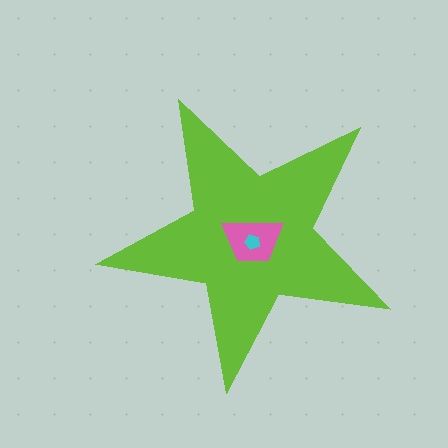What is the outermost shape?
The lime star.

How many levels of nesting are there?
3.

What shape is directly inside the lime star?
The pink trapezoid.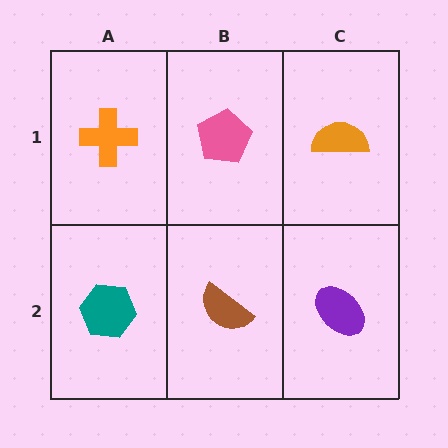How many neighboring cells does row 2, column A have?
2.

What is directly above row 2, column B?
A pink pentagon.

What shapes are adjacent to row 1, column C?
A purple ellipse (row 2, column C), a pink pentagon (row 1, column B).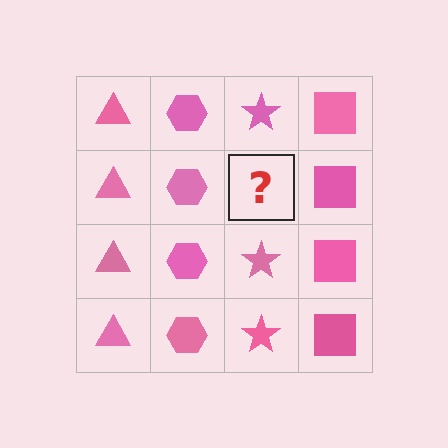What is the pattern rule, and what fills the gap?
The rule is that each column has a consistent shape. The gap should be filled with a pink star.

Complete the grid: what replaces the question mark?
The question mark should be replaced with a pink star.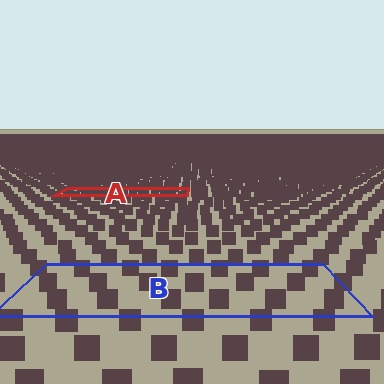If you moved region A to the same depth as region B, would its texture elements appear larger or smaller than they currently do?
They would appear larger. At a closer depth, the same texture elements are projected at a bigger on-screen size.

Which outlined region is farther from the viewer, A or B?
Region A is farther from the viewer — the texture elements inside it appear smaller and more densely packed.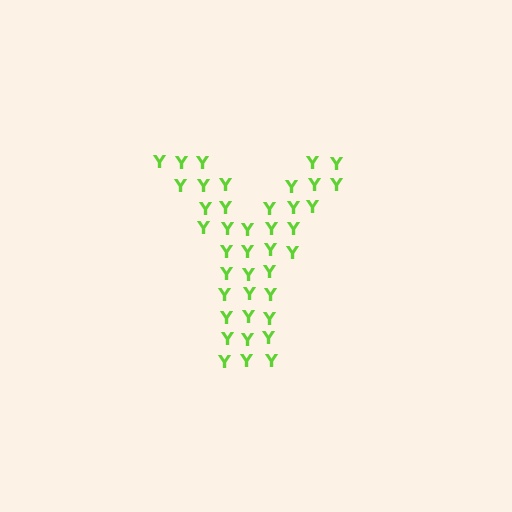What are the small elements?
The small elements are letter Y's.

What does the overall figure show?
The overall figure shows the letter Y.